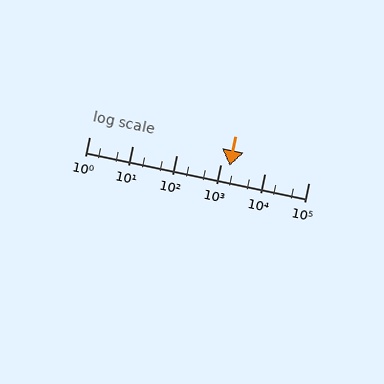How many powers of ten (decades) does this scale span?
The scale spans 5 decades, from 1 to 100000.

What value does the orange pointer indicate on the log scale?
The pointer indicates approximately 1600.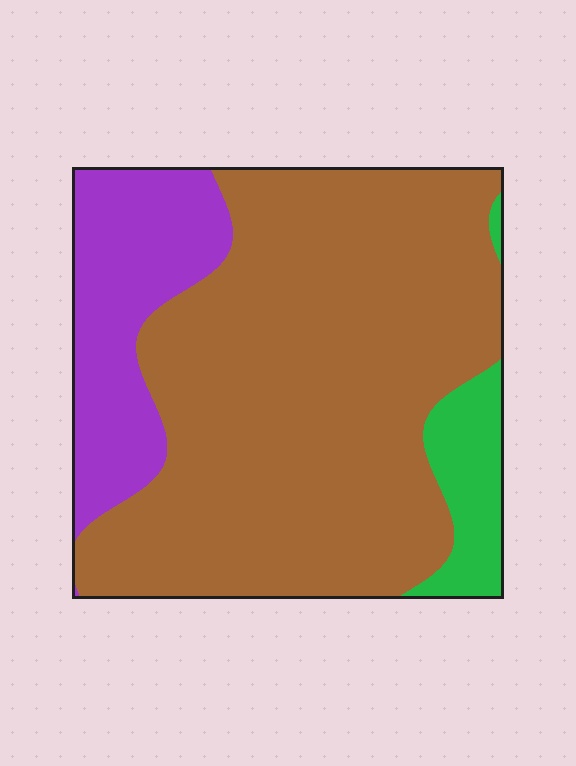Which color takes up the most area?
Brown, at roughly 70%.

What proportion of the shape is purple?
Purple takes up about one fifth (1/5) of the shape.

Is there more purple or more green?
Purple.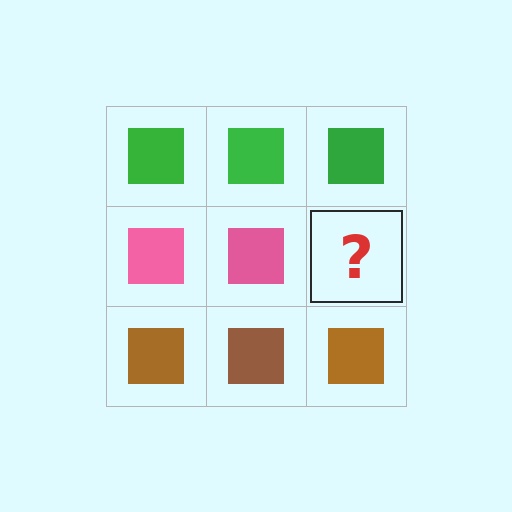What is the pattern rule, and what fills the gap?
The rule is that each row has a consistent color. The gap should be filled with a pink square.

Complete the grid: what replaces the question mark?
The question mark should be replaced with a pink square.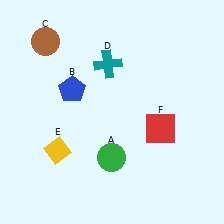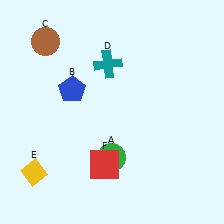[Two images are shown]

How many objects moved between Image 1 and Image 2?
2 objects moved between the two images.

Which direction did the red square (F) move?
The red square (F) moved left.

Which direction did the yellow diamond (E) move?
The yellow diamond (E) moved left.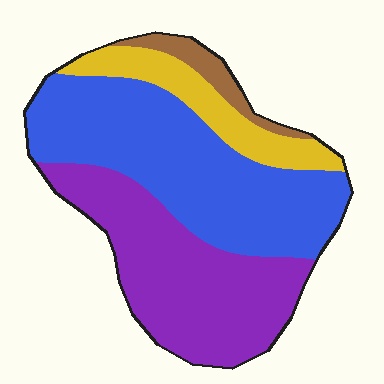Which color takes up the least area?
Brown, at roughly 5%.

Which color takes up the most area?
Blue, at roughly 45%.